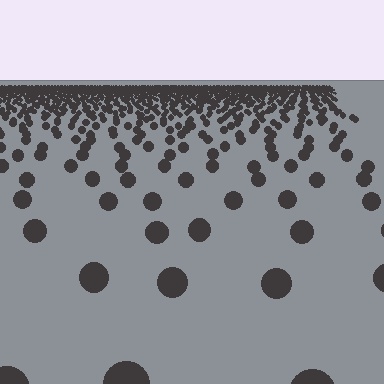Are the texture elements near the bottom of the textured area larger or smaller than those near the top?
Larger. Near the bottom, elements are closer to the viewer and appear at a bigger on-screen size.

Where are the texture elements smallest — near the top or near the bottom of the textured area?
Near the top.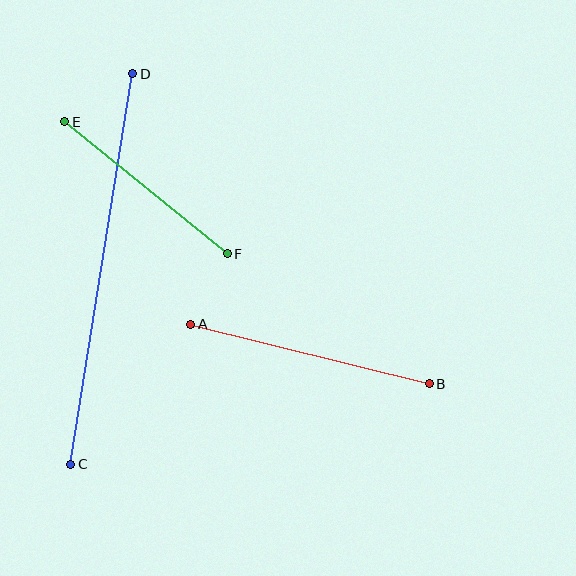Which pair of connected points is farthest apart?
Points C and D are farthest apart.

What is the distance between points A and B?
The distance is approximately 246 pixels.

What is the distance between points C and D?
The distance is approximately 396 pixels.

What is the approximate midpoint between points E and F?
The midpoint is at approximately (146, 188) pixels.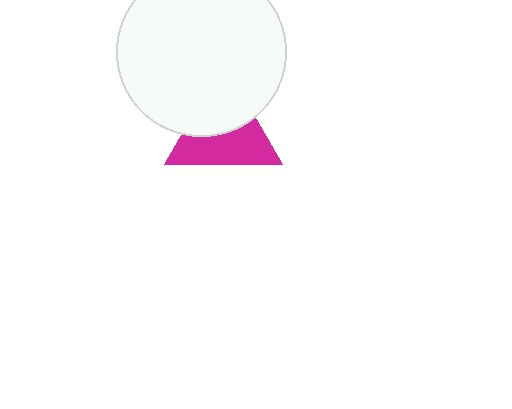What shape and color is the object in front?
The object in front is a white circle.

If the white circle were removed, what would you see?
You would see the complete magenta triangle.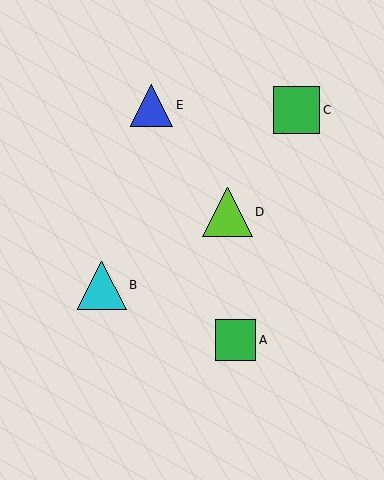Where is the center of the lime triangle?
The center of the lime triangle is at (227, 212).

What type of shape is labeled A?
Shape A is a green square.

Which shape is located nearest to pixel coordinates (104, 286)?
The cyan triangle (labeled B) at (102, 285) is nearest to that location.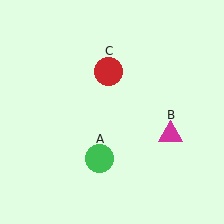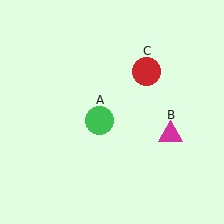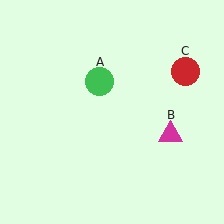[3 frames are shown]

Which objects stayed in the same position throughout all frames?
Magenta triangle (object B) remained stationary.